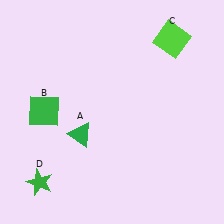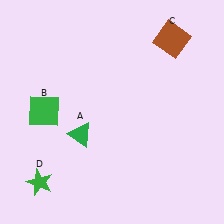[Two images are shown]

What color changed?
The square (C) changed from lime in Image 1 to brown in Image 2.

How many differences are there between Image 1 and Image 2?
There is 1 difference between the two images.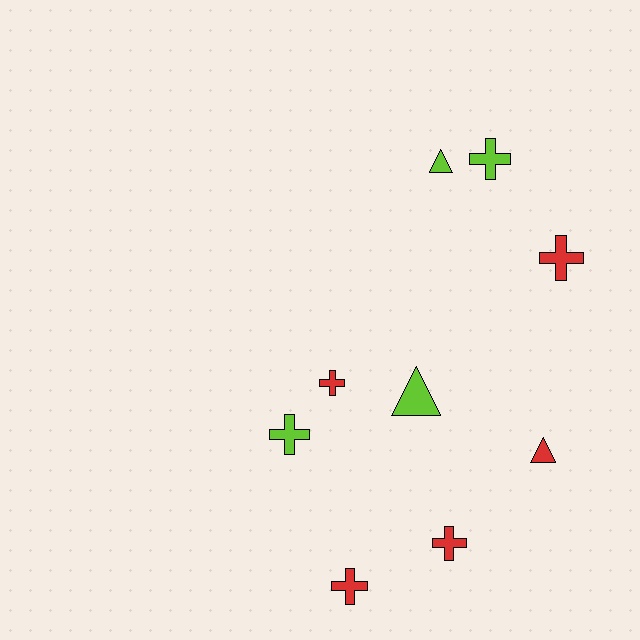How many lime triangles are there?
There are 2 lime triangles.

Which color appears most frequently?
Red, with 5 objects.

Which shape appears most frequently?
Cross, with 6 objects.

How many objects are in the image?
There are 9 objects.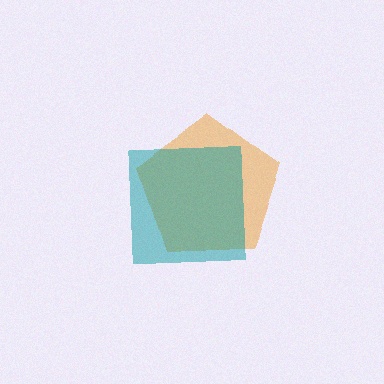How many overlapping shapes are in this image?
There are 2 overlapping shapes in the image.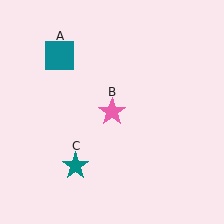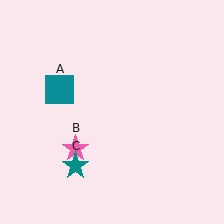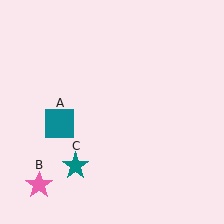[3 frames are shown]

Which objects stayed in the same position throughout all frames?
Teal star (object C) remained stationary.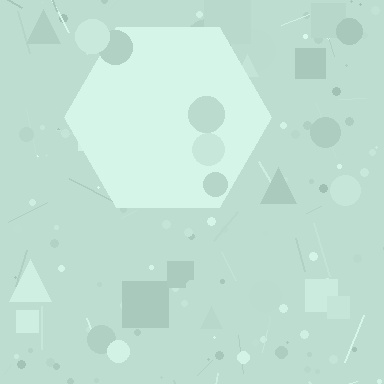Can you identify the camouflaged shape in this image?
The camouflaged shape is a hexagon.